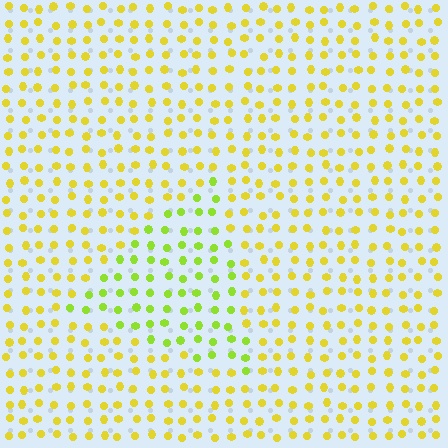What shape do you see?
I see a triangle.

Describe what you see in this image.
The image is filled with small yellow elements in a uniform arrangement. A triangle-shaped region is visible where the elements are tinted to a slightly different hue, forming a subtle color boundary.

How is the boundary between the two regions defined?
The boundary is defined purely by a slight shift in hue (about 32 degrees). Spacing, size, and orientation are identical on both sides.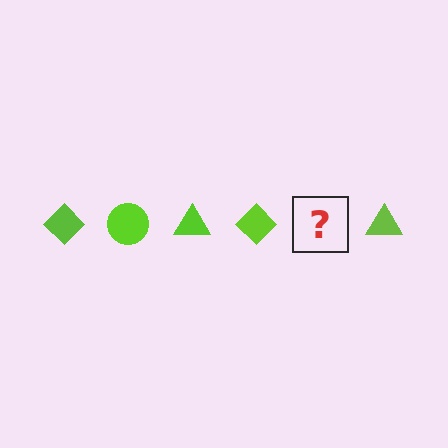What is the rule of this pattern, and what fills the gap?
The rule is that the pattern cycles through diamond, circle, triangle shapes in lime. The gap should be filled with a lime circle.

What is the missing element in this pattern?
The missing element is a lime circle.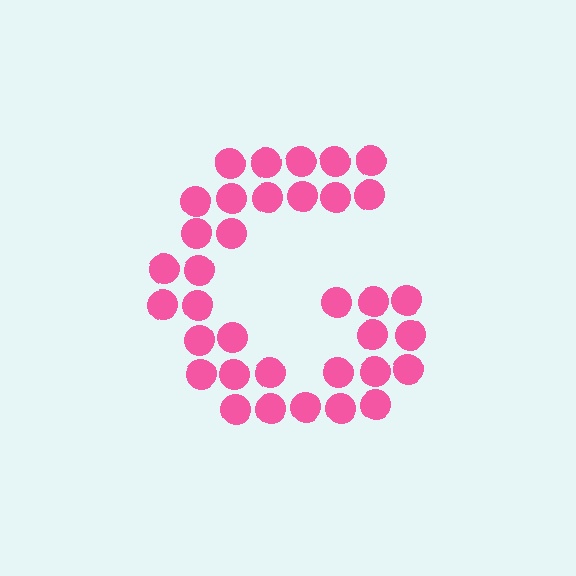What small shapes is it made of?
It is made of small circles.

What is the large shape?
The large shape is the letter G.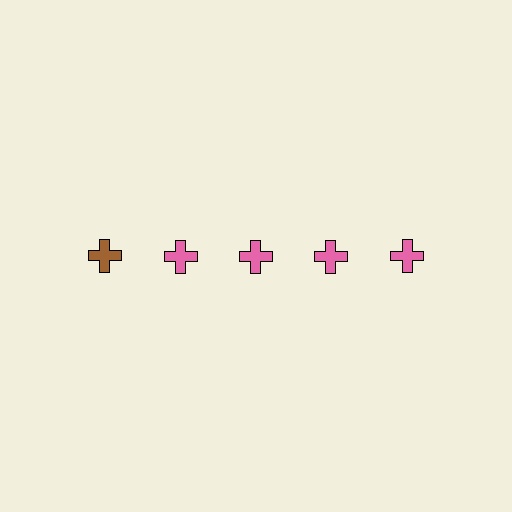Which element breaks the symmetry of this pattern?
The brown cross in the top row, leftmost column breaks the symmetry. All other shapes are pink crosses.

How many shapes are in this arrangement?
There are 5 shapes arranged in a grid pattern.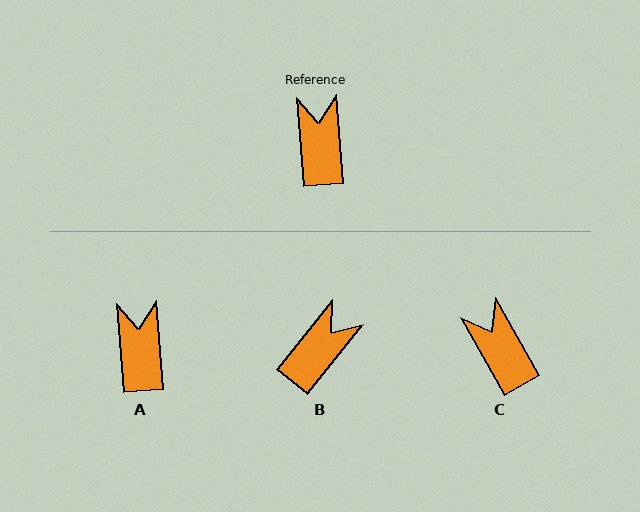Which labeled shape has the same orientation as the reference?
A.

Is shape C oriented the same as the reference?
No, it is off by about 26 degrees.